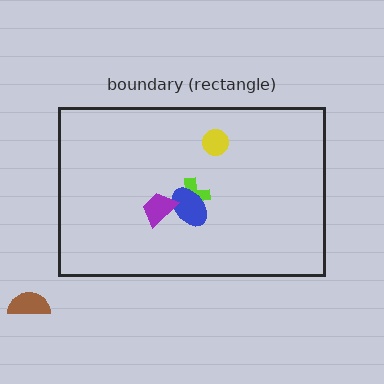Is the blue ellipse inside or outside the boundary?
Inside.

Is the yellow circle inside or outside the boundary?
Inside.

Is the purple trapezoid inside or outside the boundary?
Inside.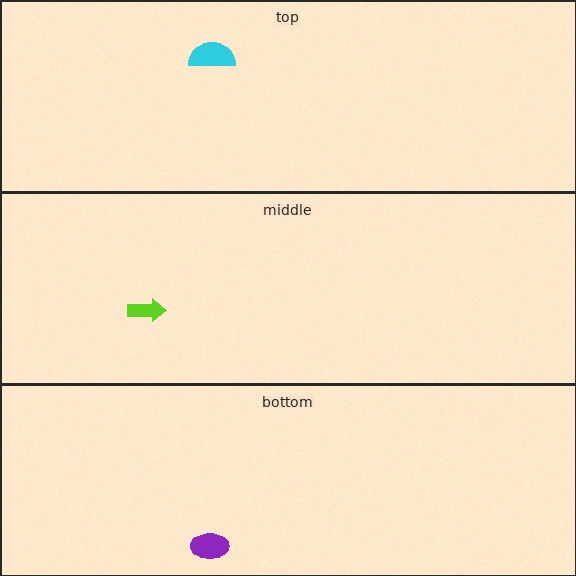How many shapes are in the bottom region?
1.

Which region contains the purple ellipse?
The bottom region.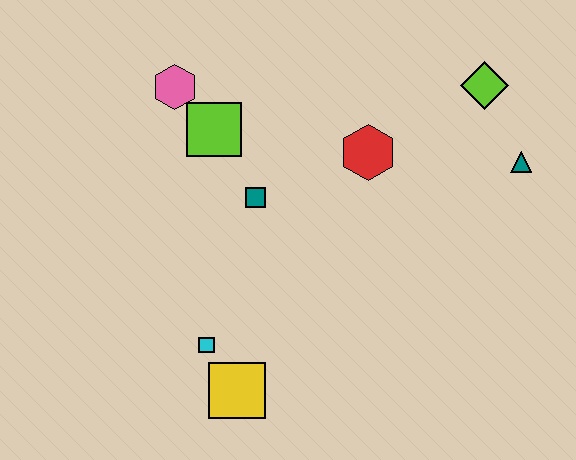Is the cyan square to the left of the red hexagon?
Yes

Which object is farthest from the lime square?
The teal triangle is farthest from the lime square.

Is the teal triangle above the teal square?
Yes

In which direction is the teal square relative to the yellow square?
The teal square is above the yellow square.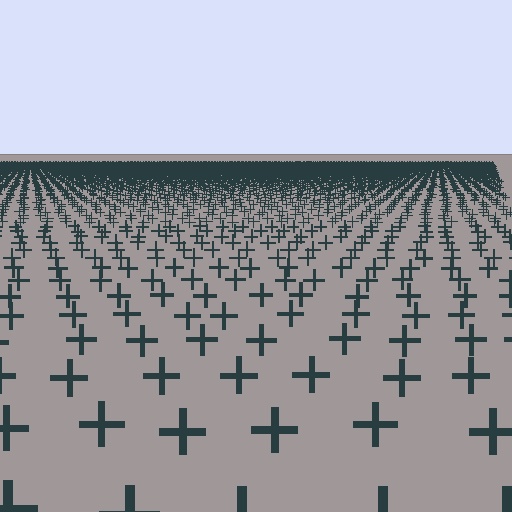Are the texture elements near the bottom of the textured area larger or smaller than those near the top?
Larger. Near the bottom, elements are closer to the viewer and appear at a bigger on-screen size.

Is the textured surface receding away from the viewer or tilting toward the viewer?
The surface is receding away from the viewer. Texture elements get smaller and denser toward the top.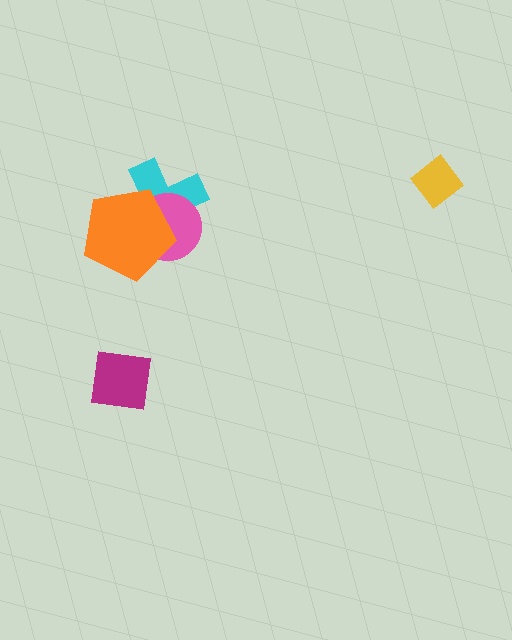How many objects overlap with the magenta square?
0 objects overlap with the magenta square.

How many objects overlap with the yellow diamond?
0 objects overlap with the yellow diamond.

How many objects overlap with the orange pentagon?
2 objects overlap with the orange pentagon.